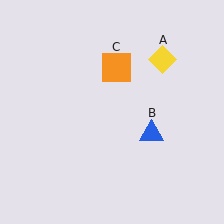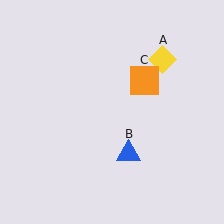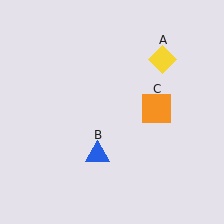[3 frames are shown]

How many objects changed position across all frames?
2 objects changed position: blue triangle (object B), orange square (object C).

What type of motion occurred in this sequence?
The blue triangle (object B), orange square (object C) rotated clockwise around the center of the scene.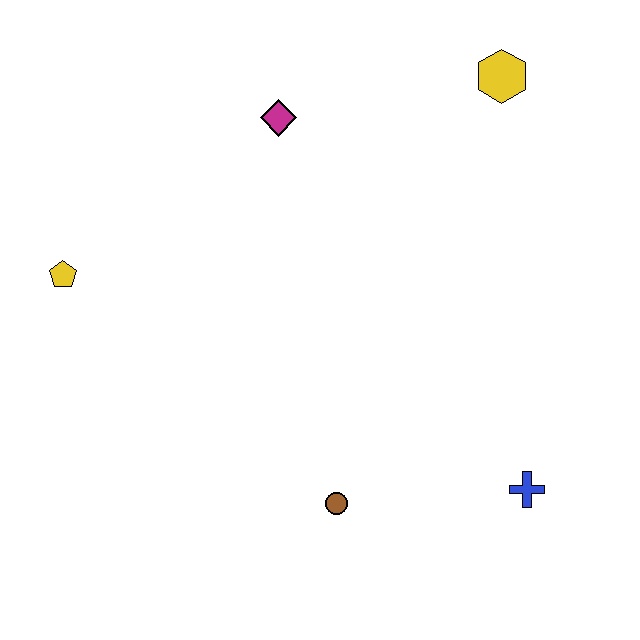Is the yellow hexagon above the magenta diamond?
Yes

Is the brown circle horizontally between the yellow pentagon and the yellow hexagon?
Yes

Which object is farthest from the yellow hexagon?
The yellow pentagon is farthest from the yellow hexagon.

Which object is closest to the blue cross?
The brown circle is closest to the blue cross.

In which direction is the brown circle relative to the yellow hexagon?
The brown circle is below the yellow hexagon.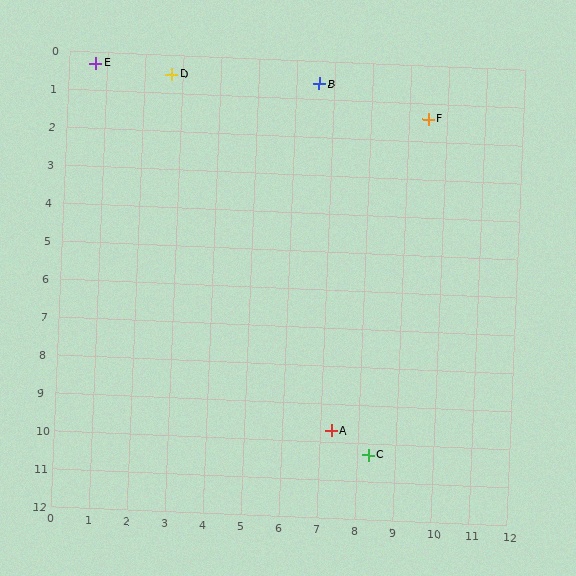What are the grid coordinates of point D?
Point D is at approximately (2.7, 0.5).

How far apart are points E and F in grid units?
Points E and F are about 8.9 grid units apart.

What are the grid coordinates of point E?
Point E is at approximately (0.7, 0.3).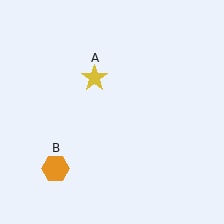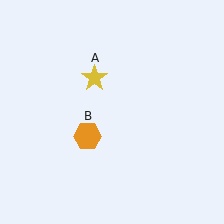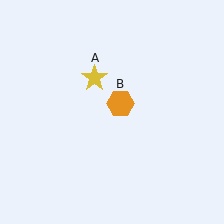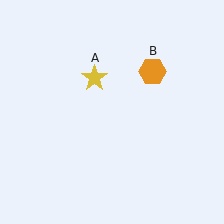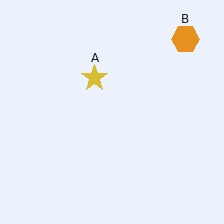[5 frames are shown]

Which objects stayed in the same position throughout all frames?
Yellow star (object A) remained stationary.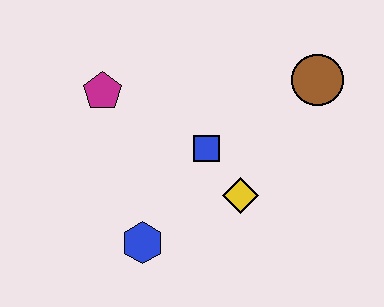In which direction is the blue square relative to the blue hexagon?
The blue square is above the blue hexagon.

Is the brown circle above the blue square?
Yes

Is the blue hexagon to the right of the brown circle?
No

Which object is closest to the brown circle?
The blue square is closest to the brown circle.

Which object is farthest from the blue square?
The brown circle is farthest from the blue square.